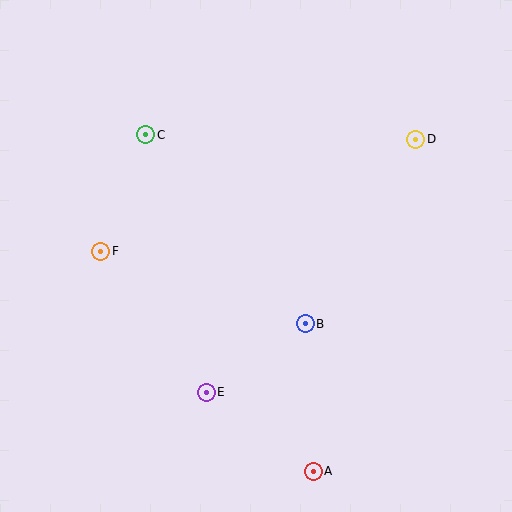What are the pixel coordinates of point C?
Point C is at (146, 135).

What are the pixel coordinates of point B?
Point B is at (305, 324).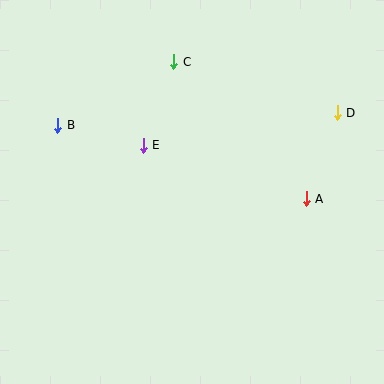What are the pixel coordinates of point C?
Point C is at (174, 62).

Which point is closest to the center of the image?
Point E at (143, 145) is closest to the center.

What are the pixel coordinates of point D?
Point D is at (337, 113).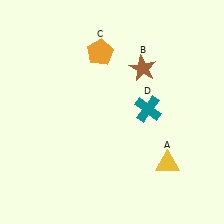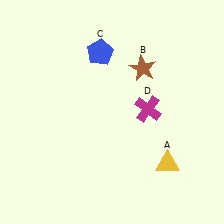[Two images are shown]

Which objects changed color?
C changed from orange to blue. D changed from teal to magenta.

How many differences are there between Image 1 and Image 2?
There are 2 differences between the two images.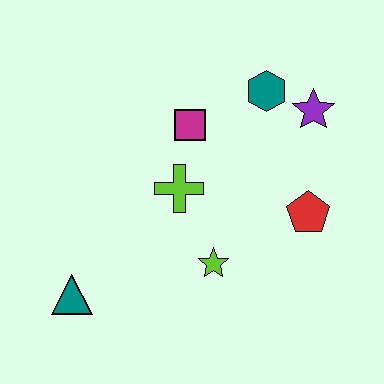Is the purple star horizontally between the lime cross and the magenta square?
No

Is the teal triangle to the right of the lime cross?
No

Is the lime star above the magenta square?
No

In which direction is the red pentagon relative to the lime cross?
The red pentagon is to the right of the lime cross.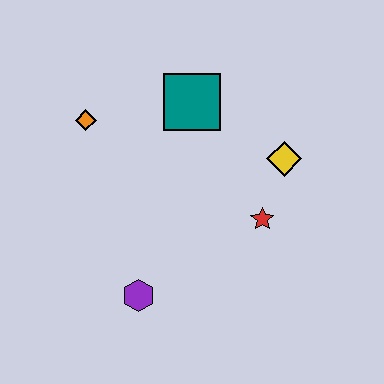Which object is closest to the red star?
The yellow diamond is closest to the red star.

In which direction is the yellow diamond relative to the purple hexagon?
The yellow diamond is to the right of the purple hexagon.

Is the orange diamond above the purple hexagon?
Yes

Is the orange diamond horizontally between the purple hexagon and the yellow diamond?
No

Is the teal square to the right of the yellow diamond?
No